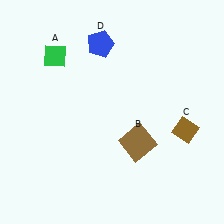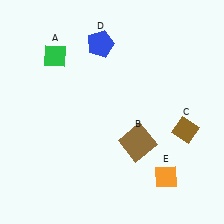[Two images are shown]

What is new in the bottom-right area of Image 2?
An orange diamond (E) was added in the bottom-right area of Image 2.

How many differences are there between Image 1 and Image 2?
There is 1 difference between the two images.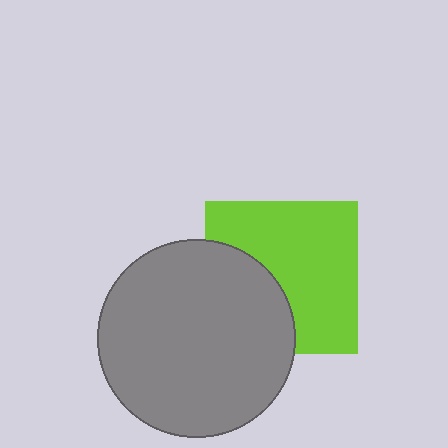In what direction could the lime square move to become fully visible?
The lime square could move right. That would shift it out from behind the gray circle entirely.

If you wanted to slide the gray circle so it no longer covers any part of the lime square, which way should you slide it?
Slide it left — that is the most direct way to separate the two shapes.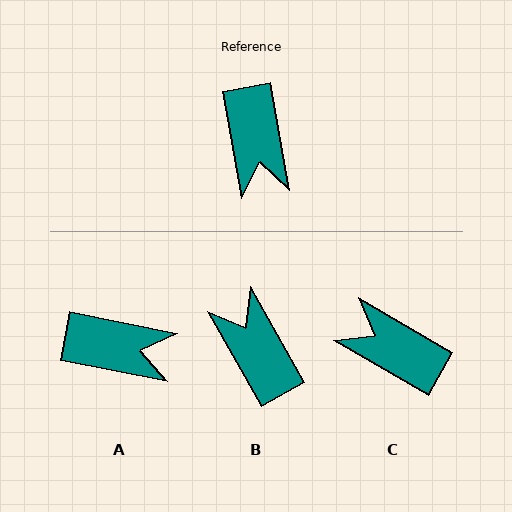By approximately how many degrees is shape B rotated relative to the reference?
Approximately 161 degrees clockwise.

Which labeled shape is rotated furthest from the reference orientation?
B, about 161 degrees away.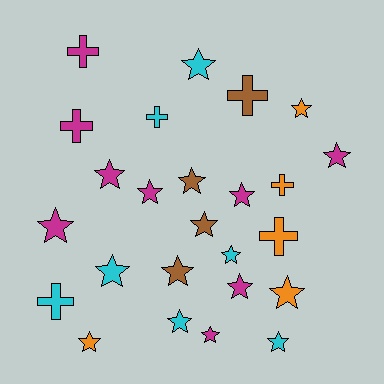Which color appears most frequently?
Magenta, with 9 objects.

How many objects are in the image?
There are 25 objects.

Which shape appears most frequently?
Star, with 18 objects.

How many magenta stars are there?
There are 7 magenta stars.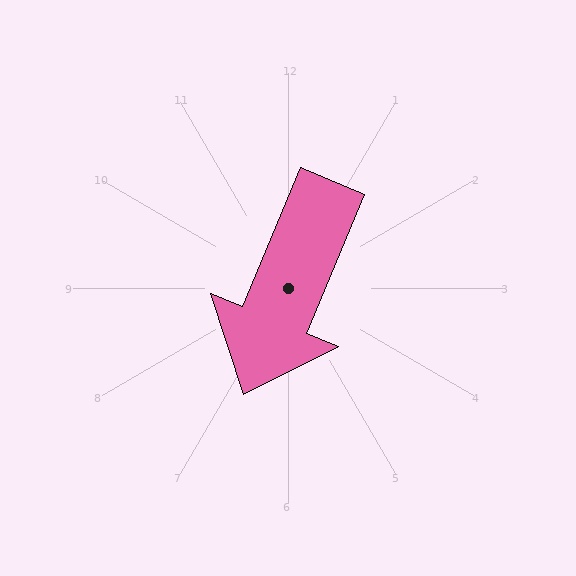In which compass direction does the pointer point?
Southwest.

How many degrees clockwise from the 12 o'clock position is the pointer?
Approximately 203 degrees.